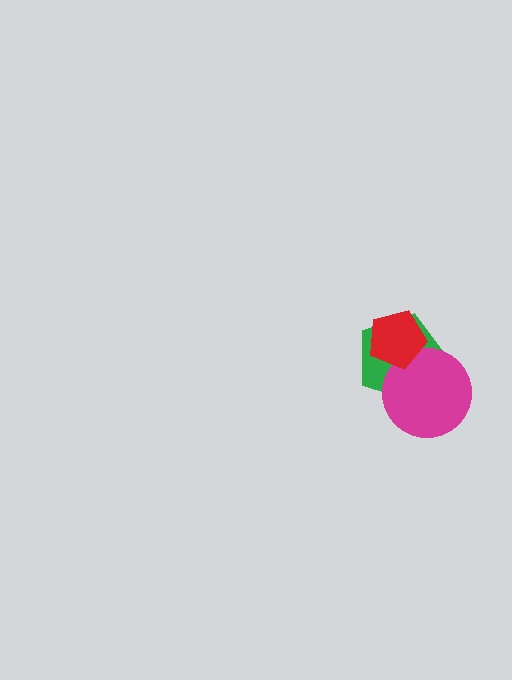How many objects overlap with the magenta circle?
2 objects overlap with the magenta circle.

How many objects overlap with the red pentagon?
2 objects overlap with the red pentagon.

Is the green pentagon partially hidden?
Yes, it is partially covered by another shape.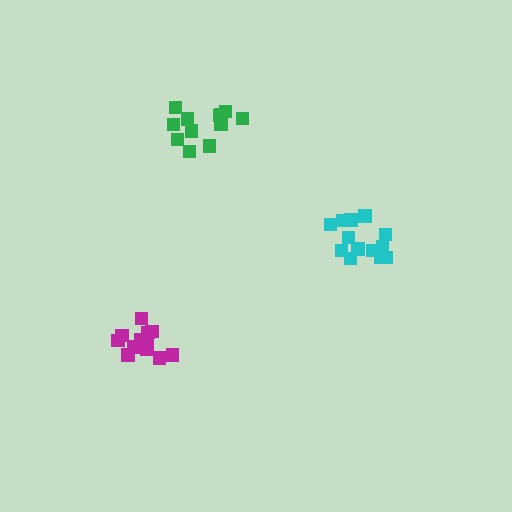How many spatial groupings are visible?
There are 3 spatial groupings.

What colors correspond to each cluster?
The clusters are colored: magenta, green, cyan.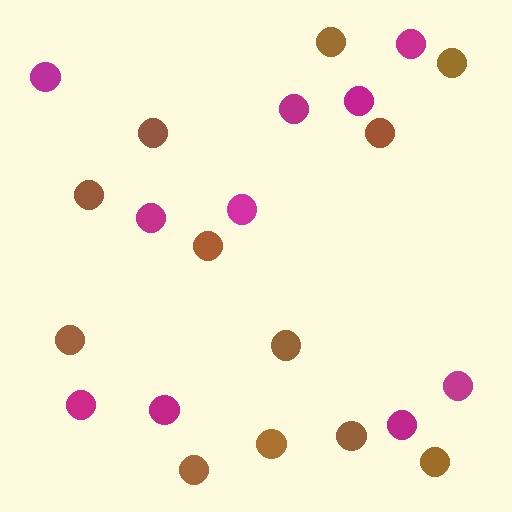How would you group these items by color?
There are 2 groups: one group of magenta circles (10) and one group of brown circles (12).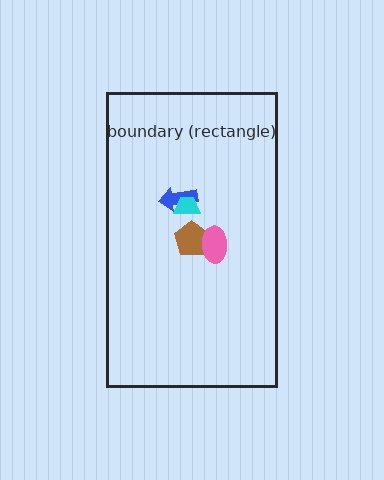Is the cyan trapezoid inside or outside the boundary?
Inside.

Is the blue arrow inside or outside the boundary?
Inside.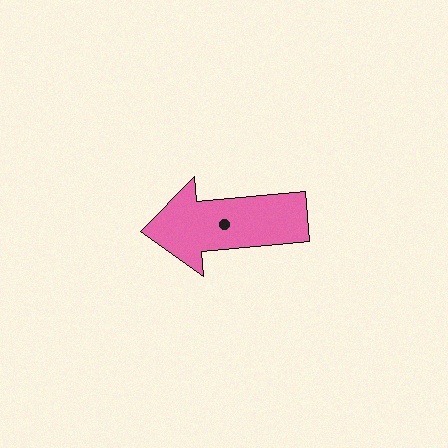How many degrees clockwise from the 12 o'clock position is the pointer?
Approximately 265 degrees.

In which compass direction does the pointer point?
West.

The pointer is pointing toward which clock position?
Roughly 9 o'clock.